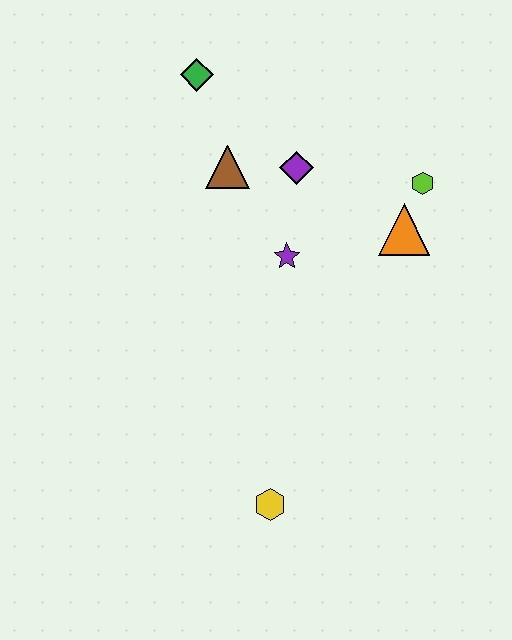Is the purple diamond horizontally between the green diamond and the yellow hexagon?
No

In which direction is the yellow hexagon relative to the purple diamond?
The yellow hexagon is below the purple diamond.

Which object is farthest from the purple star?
The yellow hexagon is farthest from the purple star.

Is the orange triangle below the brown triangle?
Yes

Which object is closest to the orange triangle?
The lime hexagon is closest to the orange triangle.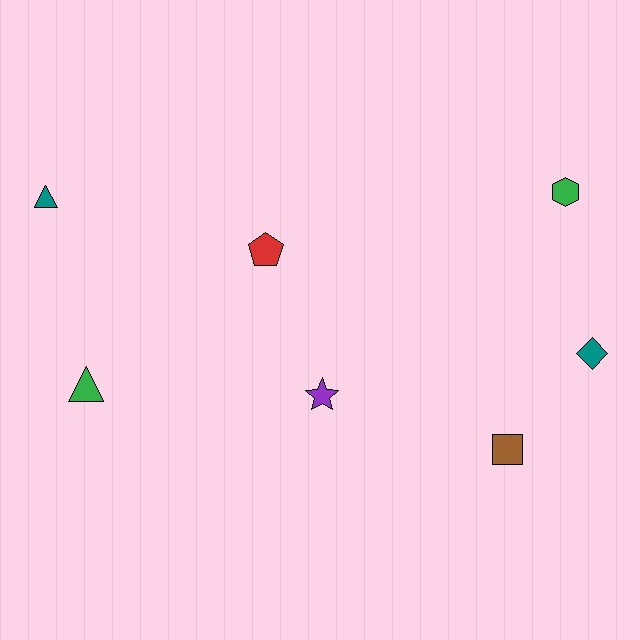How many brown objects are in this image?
There is 1 brown object.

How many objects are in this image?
There are 7 objects.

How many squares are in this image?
There is 1 square.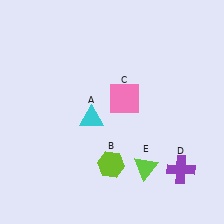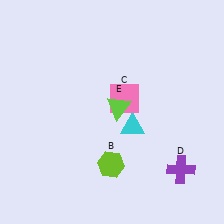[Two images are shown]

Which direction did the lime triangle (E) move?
The lime triangle (E) moved up.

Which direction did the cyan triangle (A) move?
The cyan triangle (A) moved right.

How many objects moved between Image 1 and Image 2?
2 objects moved between the two images.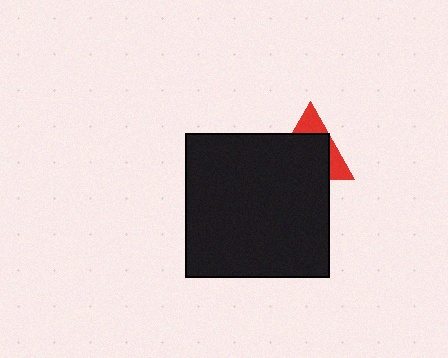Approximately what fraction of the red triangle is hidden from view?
Roughly 66% of the red triangle is hidden behind the black square.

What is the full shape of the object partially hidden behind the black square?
The partially hidden object is a red triangle.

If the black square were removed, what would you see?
You would see the complete red triangle.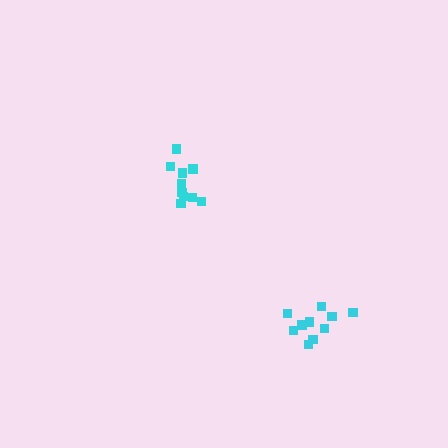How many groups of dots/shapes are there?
There are 2 groups.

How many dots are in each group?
Group 1: 10 dots, Group 2: 10 dots (20 total).